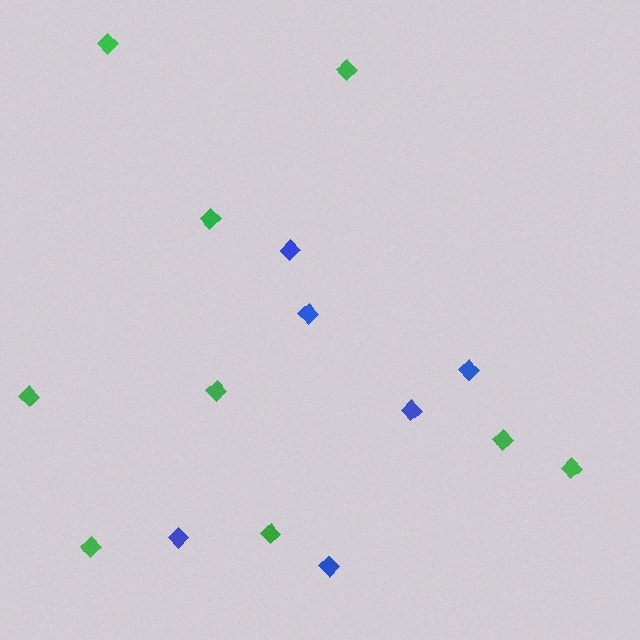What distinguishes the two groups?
There are 2 groups: one group of green diamonds (9) and one group of blue diamonds (6).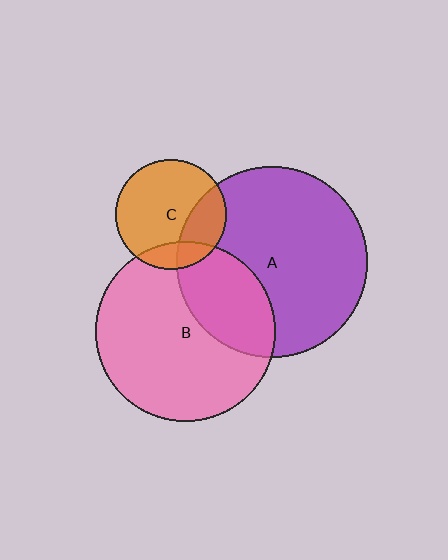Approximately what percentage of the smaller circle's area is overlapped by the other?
Approximately 30%.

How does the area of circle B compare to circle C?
Approximately 2.6 times.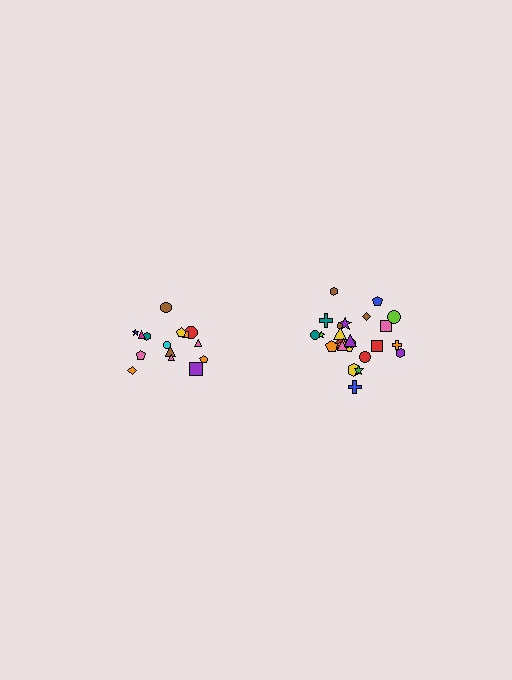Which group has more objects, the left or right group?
The right group.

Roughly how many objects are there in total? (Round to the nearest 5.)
Roughly 40 objects in total.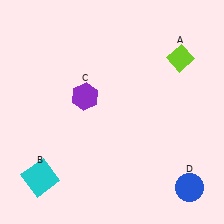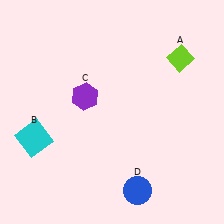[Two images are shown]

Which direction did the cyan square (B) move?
The cyan square (B) moved up.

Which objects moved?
The objects that moved are: the cyan square (B), the blue circle (D).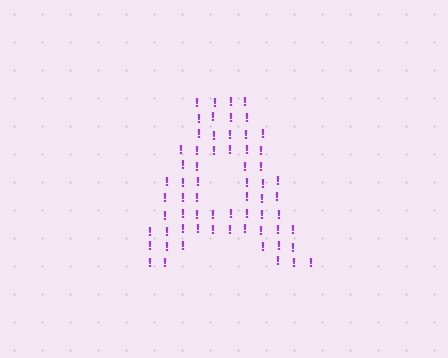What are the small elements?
The small elements are exclamation marks.